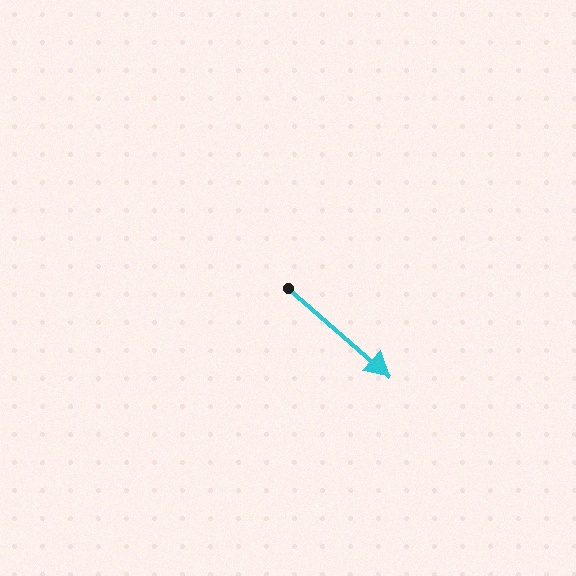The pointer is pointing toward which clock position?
Roughly 4 o'clock.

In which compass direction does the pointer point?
Southeast.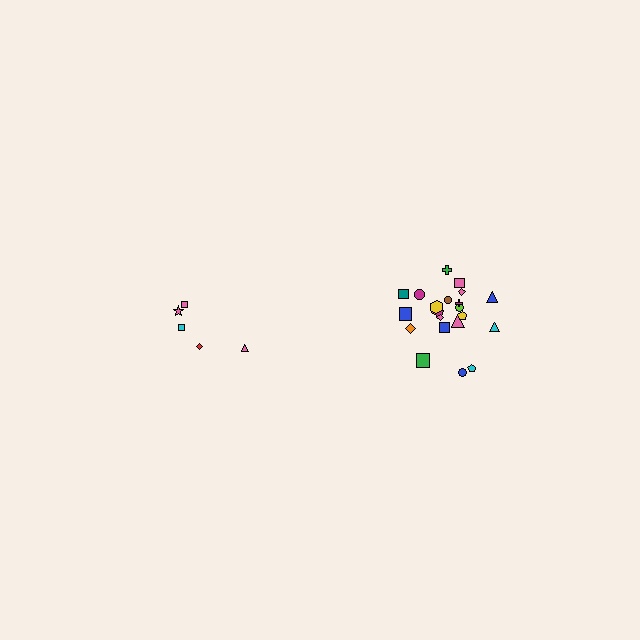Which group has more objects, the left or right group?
The right group.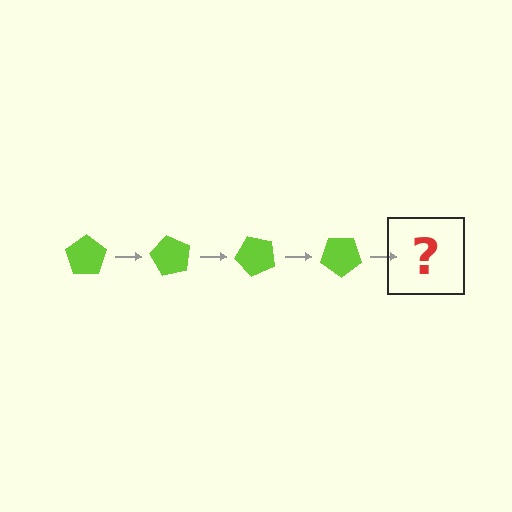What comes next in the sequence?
The next element should be a lime pentagon rotated 240 degrees.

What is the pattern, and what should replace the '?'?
The pattern is that the pentagon rotates 60 degrees each step. The '?' should be a lime pentagon rotated 240 degrees.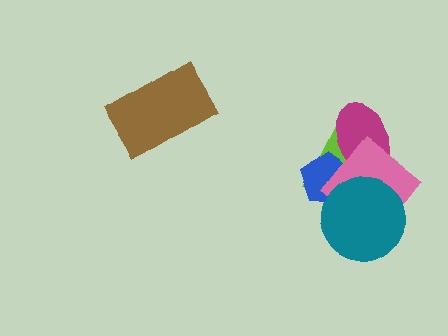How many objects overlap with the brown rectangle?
0 objects overlap with the brown rectangle.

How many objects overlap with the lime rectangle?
4 objects overlap with the lime rectangle.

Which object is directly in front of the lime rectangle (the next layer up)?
The blue pentagon is directly in front of the lime rectangle.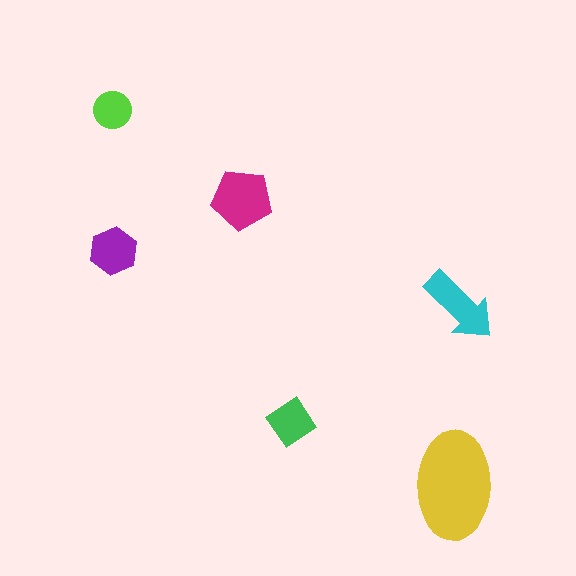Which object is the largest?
The yellow ellipse.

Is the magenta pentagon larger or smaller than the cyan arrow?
Larger.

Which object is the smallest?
The lime circle.